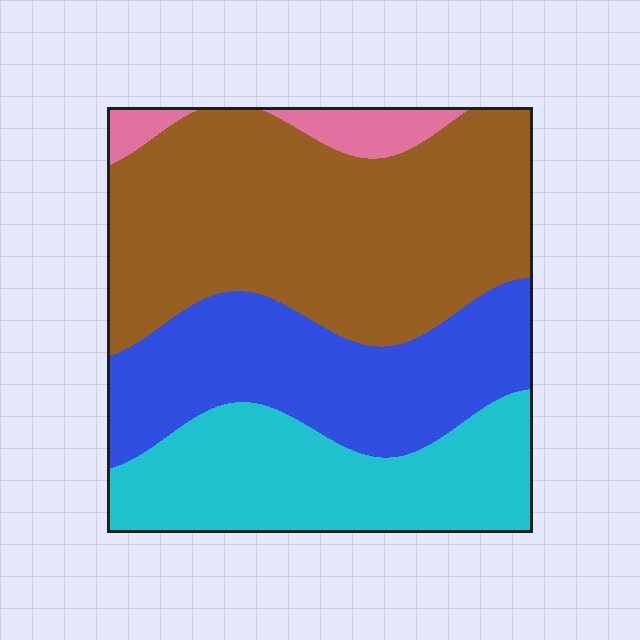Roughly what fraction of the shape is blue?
Blue takes up about one quarter (1/4) of the shape.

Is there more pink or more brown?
Brown.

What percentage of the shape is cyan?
Cyan takes up between a sixth and a third of the shape.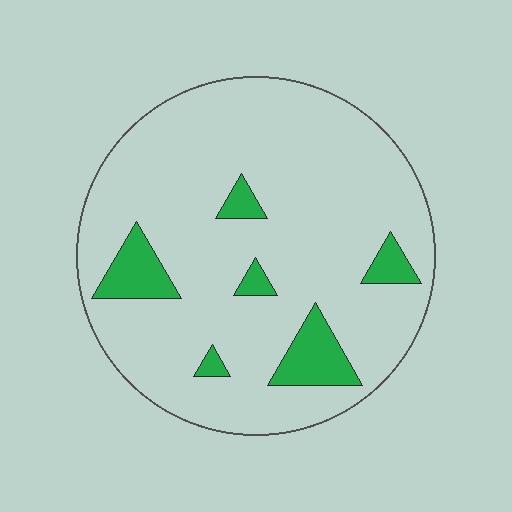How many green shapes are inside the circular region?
6.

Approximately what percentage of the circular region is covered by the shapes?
Approximately 10%.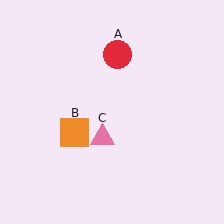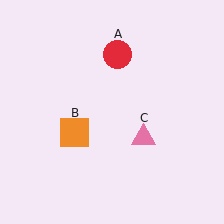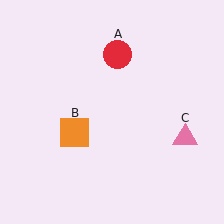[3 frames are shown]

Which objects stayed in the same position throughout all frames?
Red circle (object A) and orange square (object B) remained stationary.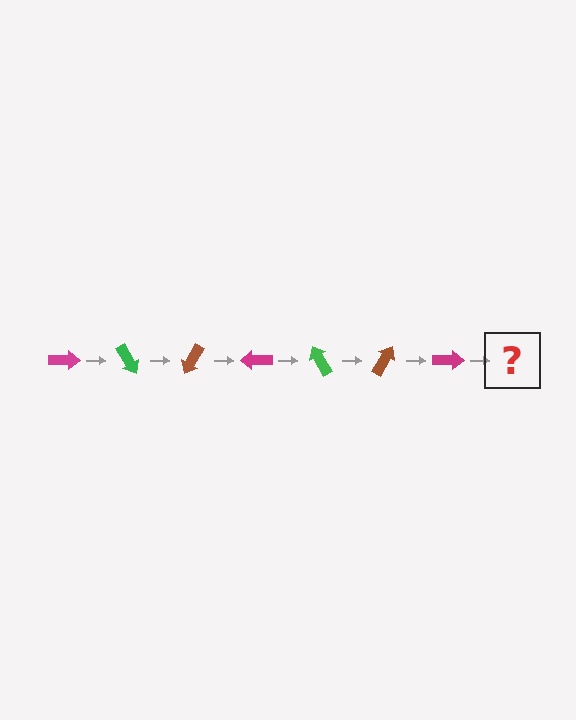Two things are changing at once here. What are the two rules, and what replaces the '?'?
The two rules are that it rotates 60 degrees each step and the color cycles through magenta, green, and brown. The '?' should be a green arrow, rotated 420 degrees from the start.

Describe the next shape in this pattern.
It should be a green arrow, rotated 420 degrees from the start.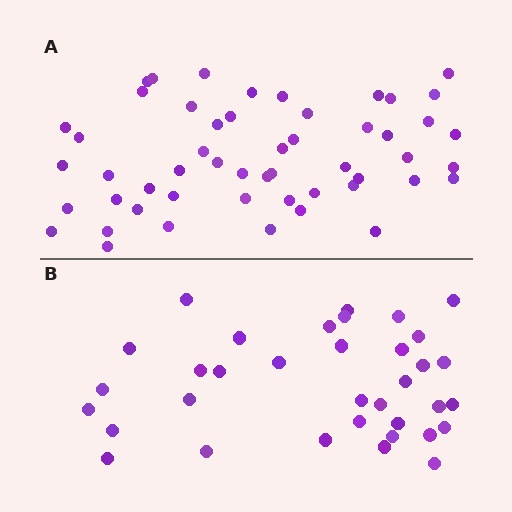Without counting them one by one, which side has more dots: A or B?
Region A (the top region) has more dots.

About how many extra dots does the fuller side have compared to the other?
Region A has approximately 15 more dots than region B.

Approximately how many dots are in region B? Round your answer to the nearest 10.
About 40 dots. (The exact count is 35, which rounds to 40.)